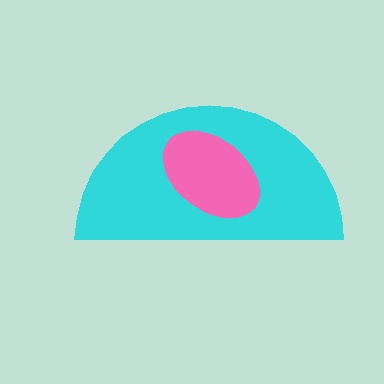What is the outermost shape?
The cyan semicircle.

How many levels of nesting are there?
2.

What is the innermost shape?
The pink ellipse.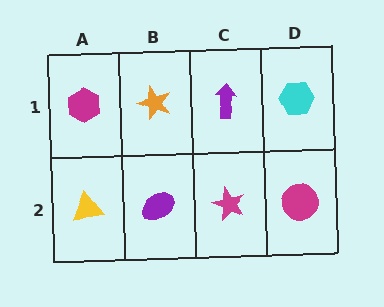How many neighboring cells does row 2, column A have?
2.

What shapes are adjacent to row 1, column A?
A yellow triangle (row 2, column A), an orange star (row 1, column B).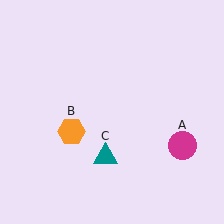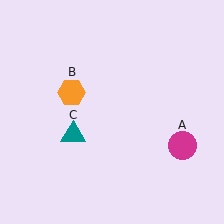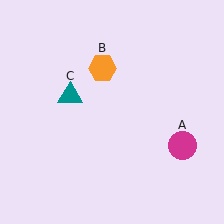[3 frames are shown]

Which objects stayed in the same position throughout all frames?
Magenta circle (object A) remained stationary.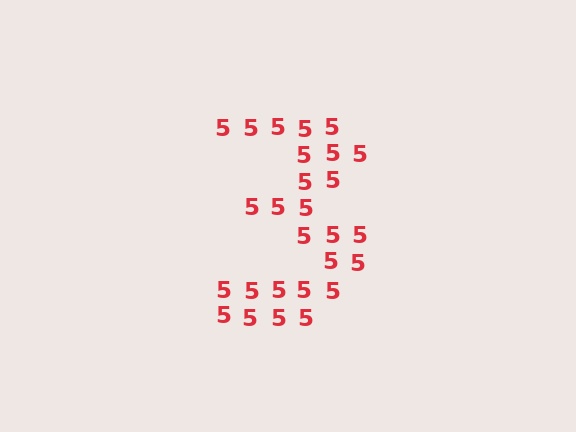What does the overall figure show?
The overall figure shows the digit 3.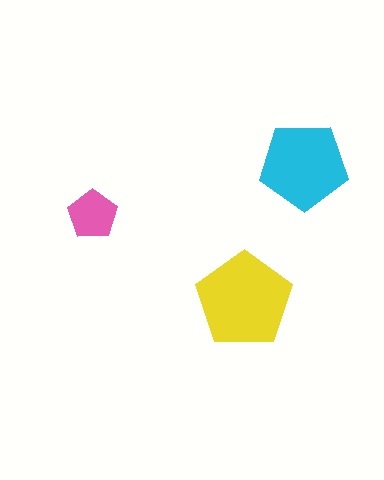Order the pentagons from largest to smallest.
the yellow one, the cyan one, the pink one.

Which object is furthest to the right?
The cyan pentagon is rightmost.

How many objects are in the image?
There are 3 objects in the image.